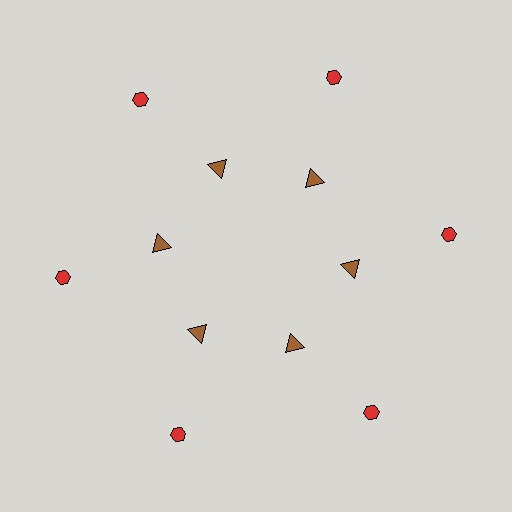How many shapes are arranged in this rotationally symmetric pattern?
There are 12 shapes, arranged in 6 groups of 2.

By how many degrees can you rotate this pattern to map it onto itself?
The pattern maps onto itself every 60 degrees of rotation.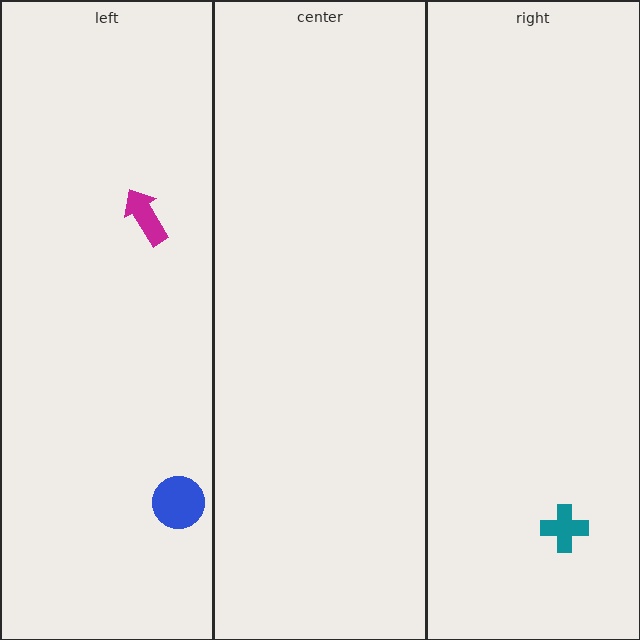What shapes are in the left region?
The blue circle, the magenta arrow.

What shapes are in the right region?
The teal cross.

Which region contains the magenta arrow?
The left region.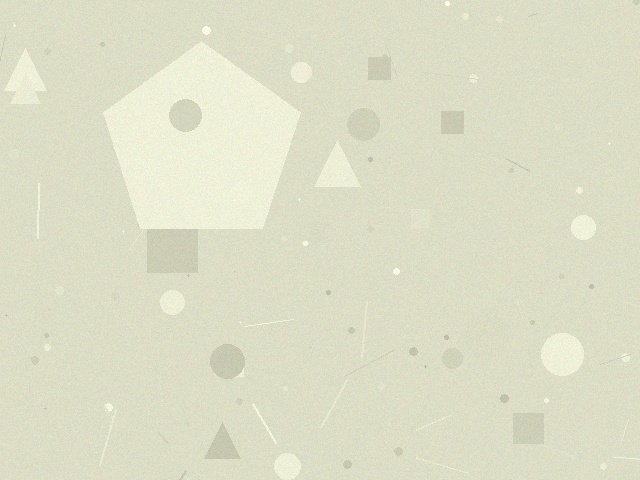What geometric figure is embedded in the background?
A pentagon is embedded in the background.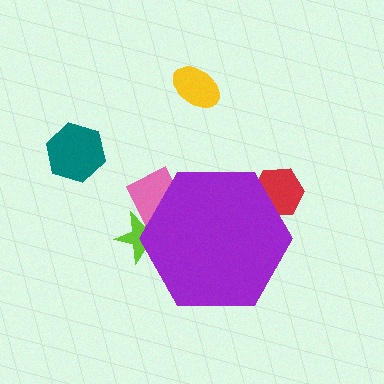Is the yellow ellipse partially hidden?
No, the yellow ellipse is fully visible.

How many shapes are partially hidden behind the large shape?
3 shapes are partially hidden.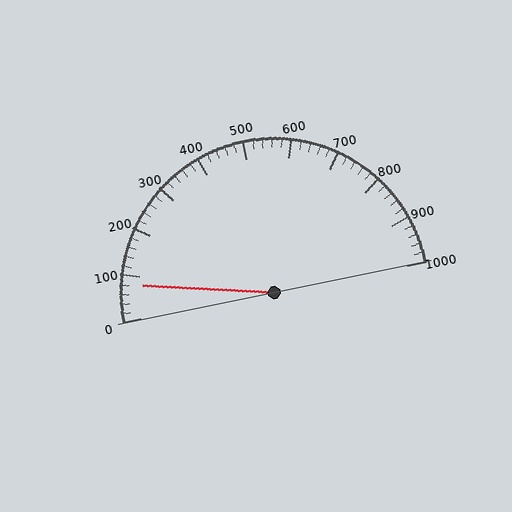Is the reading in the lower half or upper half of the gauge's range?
The reading is in the lower half of the range (0 to 1000).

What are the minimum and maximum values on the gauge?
The gauge ranges from 0 to 1000.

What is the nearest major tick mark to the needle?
The nearest major tick mark is 100.